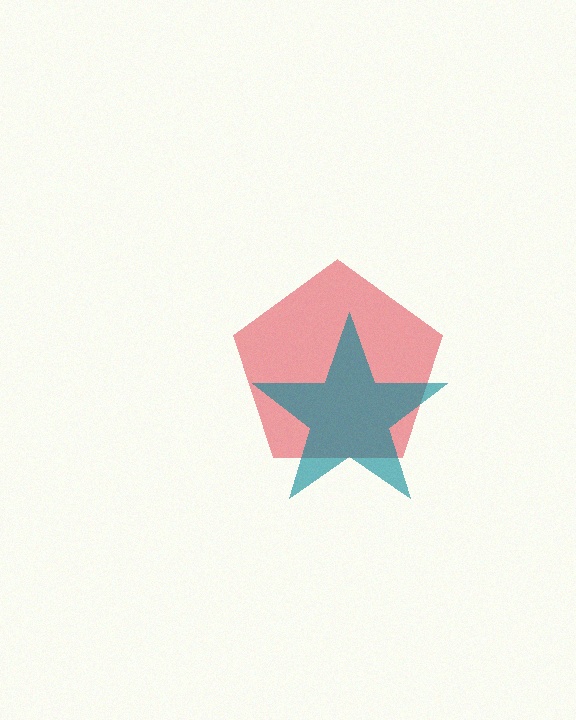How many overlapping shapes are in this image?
There are 2 overlapping shapes in the image.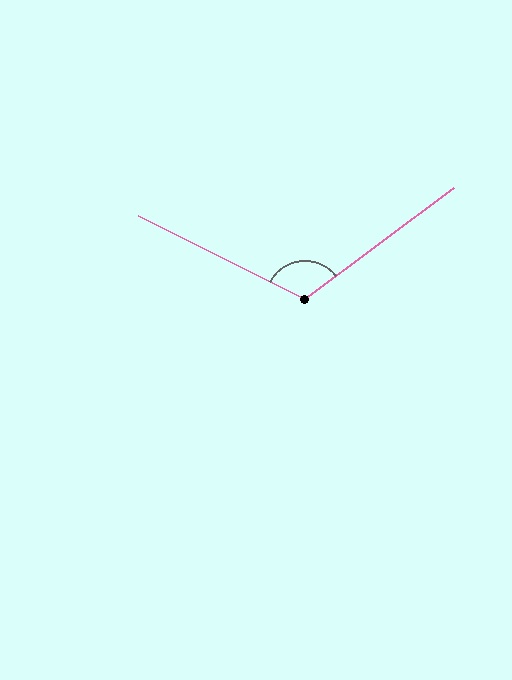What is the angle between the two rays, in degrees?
Approximately 117 degrees.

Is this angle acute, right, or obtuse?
It is obtuse.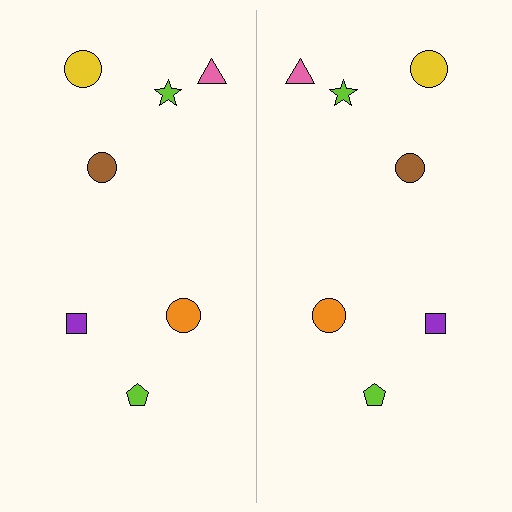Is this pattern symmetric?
Yes, this pattern has bilateral (reflection) symmetry.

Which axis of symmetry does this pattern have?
The pattern has a vertical axis of symmetry running through the center of the image.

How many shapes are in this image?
There are 14 shapes in this image.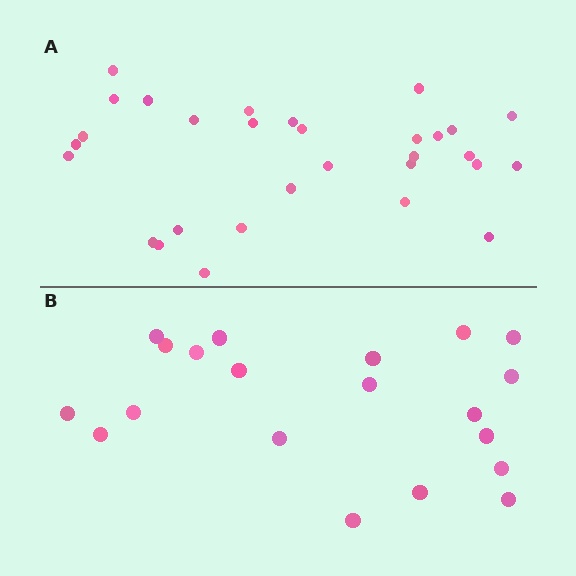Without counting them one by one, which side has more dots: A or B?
Region A (the top region) has more dots.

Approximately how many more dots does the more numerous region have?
Region A has roughly 10 or so more dots than region B.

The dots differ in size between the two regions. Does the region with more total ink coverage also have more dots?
No. Region B has more total ink coverage because its dots are larger, but region A actually contains more individual dots. Total area can be misleading — the number of items is what matters here.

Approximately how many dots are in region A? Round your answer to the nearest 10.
About 30 dots.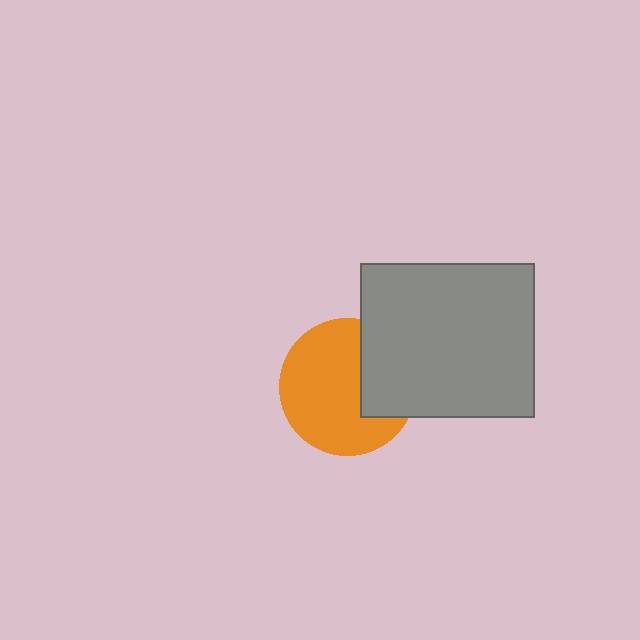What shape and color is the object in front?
The object in front is a gray rectangle.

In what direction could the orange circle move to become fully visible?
The orange circle could move left. That would shift it out from behind the gray rectangle entirely.